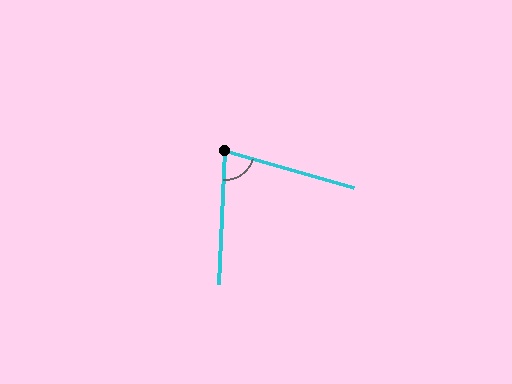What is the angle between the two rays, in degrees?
Approximately 77 degrees.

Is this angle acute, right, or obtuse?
It is acute.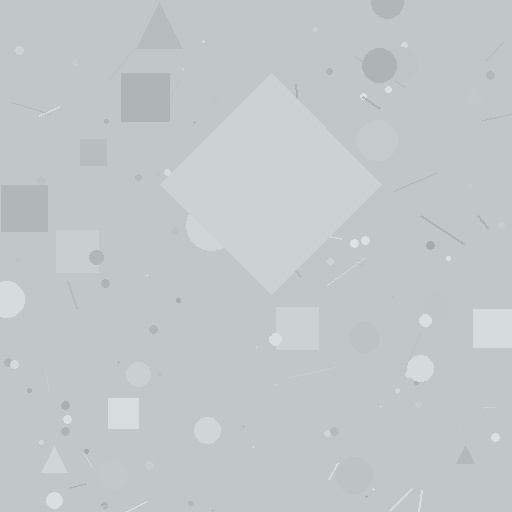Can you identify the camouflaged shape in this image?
The camouflaged shape is a diamond.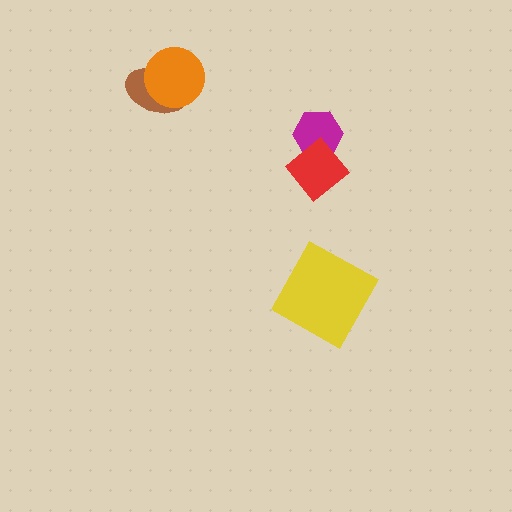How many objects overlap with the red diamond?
1 object overlaps with the red diamond.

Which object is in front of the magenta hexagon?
The red diamond is in front of the magenta hexagon.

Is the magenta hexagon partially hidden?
Yes, it is partially covered by another shape.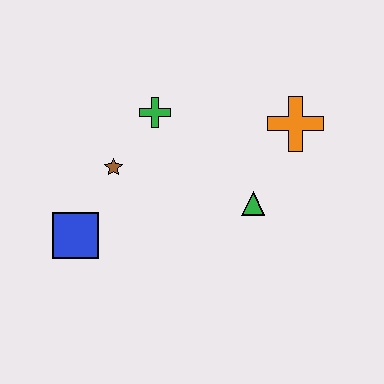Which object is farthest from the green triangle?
The blue square is farthest from the green triangle.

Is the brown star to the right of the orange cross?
No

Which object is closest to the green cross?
The brown star is closest to the green cross.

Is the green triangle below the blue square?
No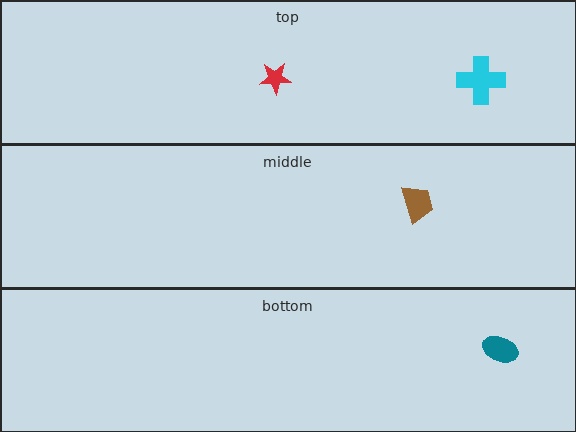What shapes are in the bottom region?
The teal ellipse.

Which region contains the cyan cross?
The top region.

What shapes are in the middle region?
The brown trapezoid.